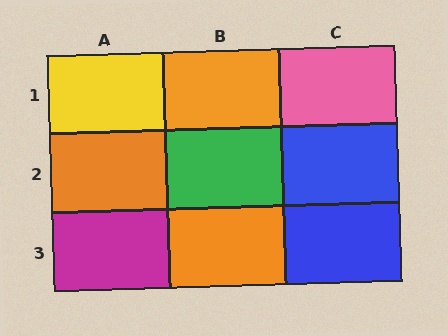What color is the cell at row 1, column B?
Orange.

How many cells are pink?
1 cell is pink.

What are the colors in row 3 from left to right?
Magenta, orange, blue.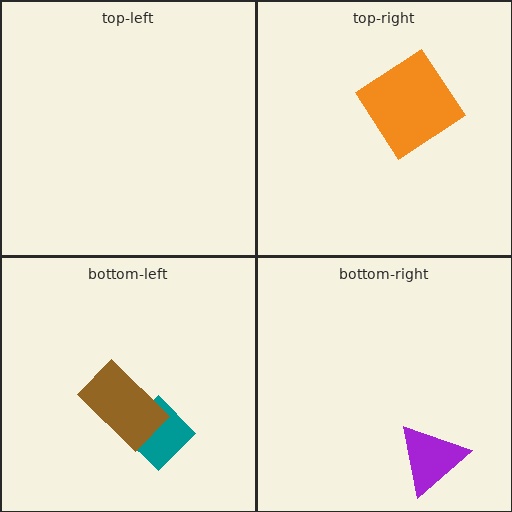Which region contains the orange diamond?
The top-right region.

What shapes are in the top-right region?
The orange diamond.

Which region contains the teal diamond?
The bottom-left region.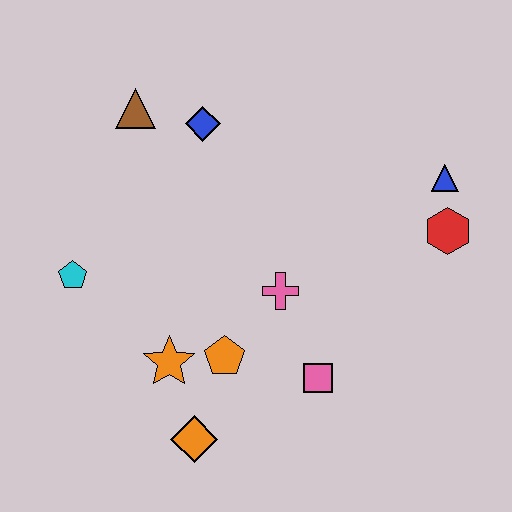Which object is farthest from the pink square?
The brown triangle is farthest from the pink square.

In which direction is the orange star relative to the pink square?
The orange star is to the left of the pink square.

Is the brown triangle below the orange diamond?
No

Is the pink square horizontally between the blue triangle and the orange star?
Yes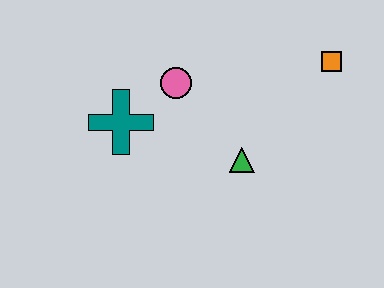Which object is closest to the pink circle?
The teal cross is closest to the pink circle.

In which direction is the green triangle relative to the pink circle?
The green triangle is below the pink circle.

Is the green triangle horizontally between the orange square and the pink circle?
Yes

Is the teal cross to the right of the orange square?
No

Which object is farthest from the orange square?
The teal cross is farthest from the orange square.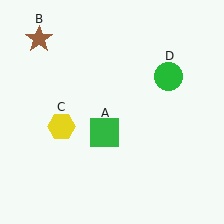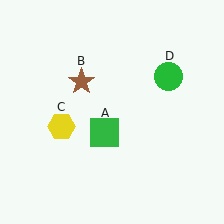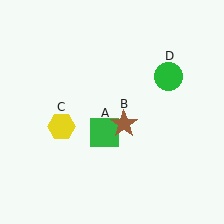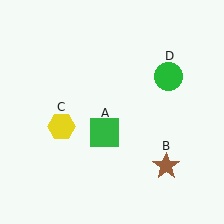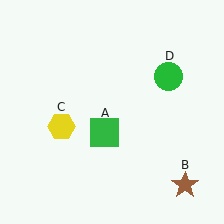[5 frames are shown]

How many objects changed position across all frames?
1 object changed position: brown star (object B).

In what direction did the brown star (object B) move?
The brown star (object B) moved down and to the right.